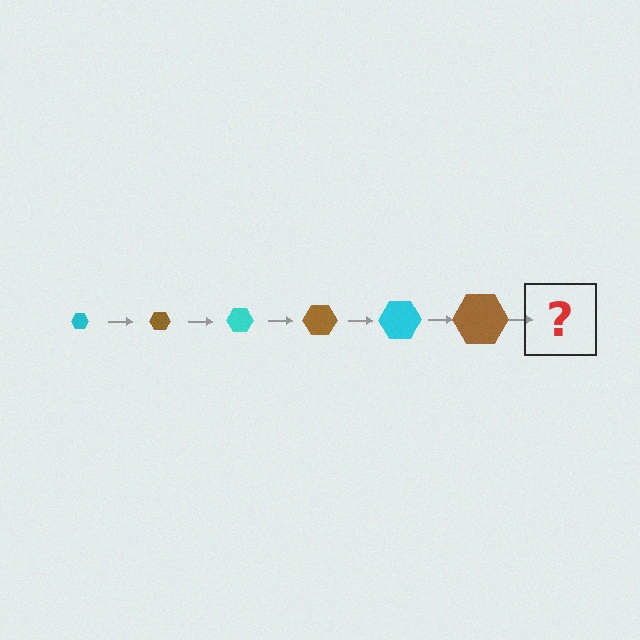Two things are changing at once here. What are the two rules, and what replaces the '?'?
The two rules are that the hexagon grows larger each step and the color cycles through cyan and brown. The '?' should be a cyan hexagon, larger than the previous one.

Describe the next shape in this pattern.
It should be a cyan hexagon, larger than the previous one.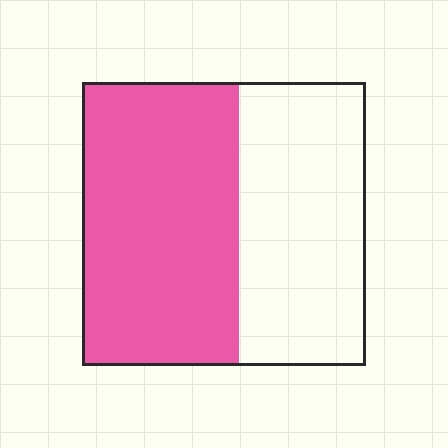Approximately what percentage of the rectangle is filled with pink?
Approximately 55%.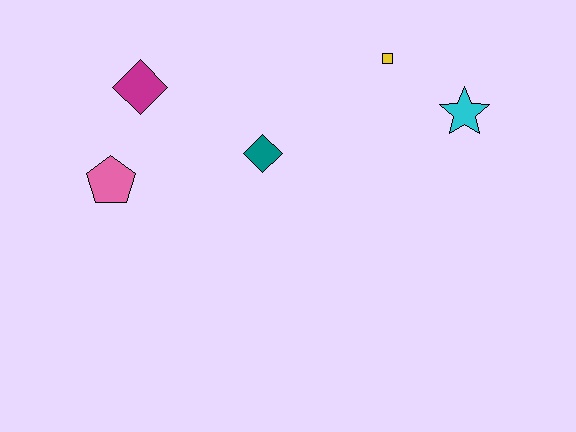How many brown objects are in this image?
There are no brown objects.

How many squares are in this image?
There is 1 square.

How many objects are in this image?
There are 5 objects.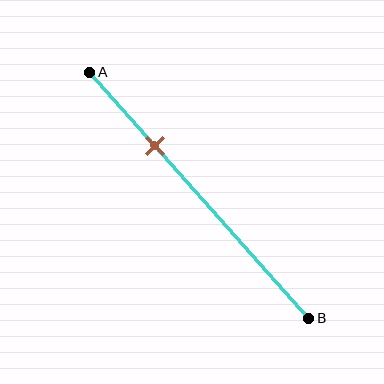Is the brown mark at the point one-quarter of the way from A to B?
No, the mark is at about 30% from A, not at the 25% one-quarter point.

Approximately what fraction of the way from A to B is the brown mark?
The brown mark is approximately 30% of the way from A to B.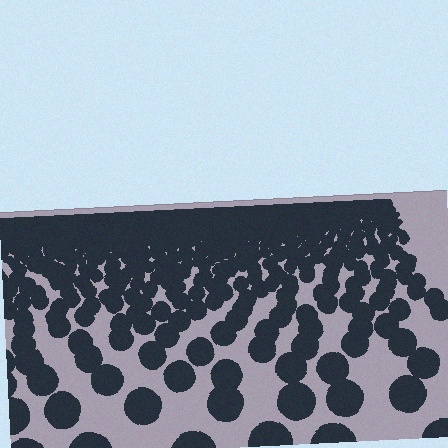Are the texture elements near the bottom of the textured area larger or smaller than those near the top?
Larger. Near the bottom, elements are closer to the viewer and appear at a bigger on-screen size.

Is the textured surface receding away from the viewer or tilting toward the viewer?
The surface is receding away from the viewer. Texture elements get smaller and denser toward the top.